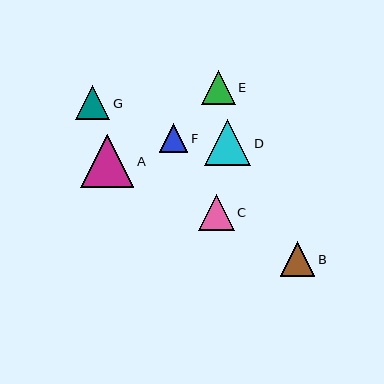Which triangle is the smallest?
Triangle F is the smallest with a size of approximately 29 pixels.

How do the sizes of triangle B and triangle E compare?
Triangle B and triangle E are approximately the same size.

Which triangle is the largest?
Triangle A is the largest with a size of approximately 53 pixels.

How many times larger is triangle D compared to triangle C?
Triangle D is approximately 1.3 times the size of triangle C.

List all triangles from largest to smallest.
From largest to smallest: A, D, C, B, G, E, F.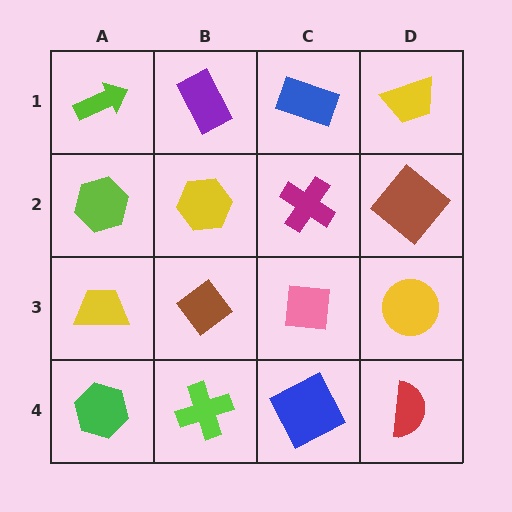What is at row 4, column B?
A lime cross.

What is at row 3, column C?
A pink square.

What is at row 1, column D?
A yellow trapezoid.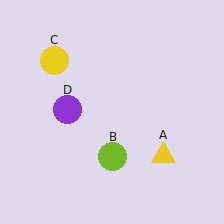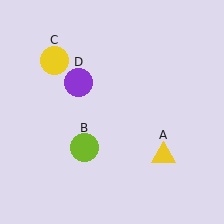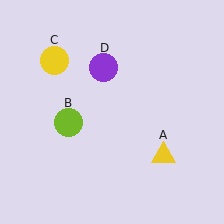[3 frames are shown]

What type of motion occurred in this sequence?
The lime circle (object B), purple circle (object D) rotated clockwise around the center of the scene.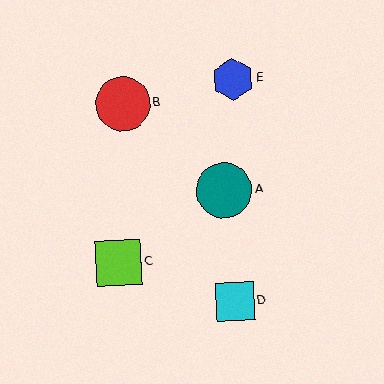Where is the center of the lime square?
The center of the lime square is at (118, 263).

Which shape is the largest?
The teal circle (labeled A) is the largest.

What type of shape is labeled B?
Shape B is a red circle.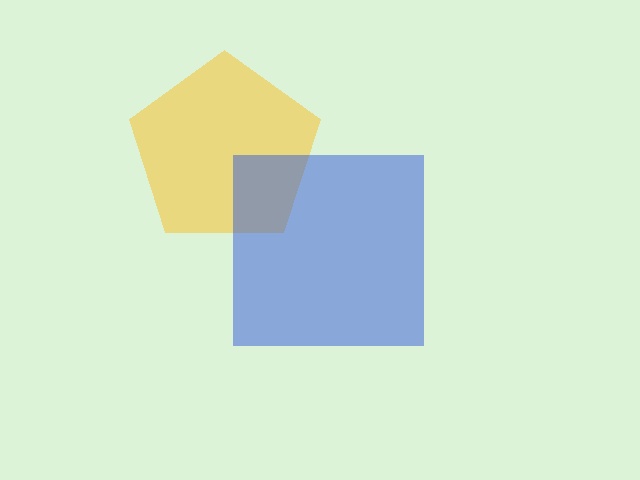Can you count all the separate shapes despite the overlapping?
Yes, there are 2 separate shapes.